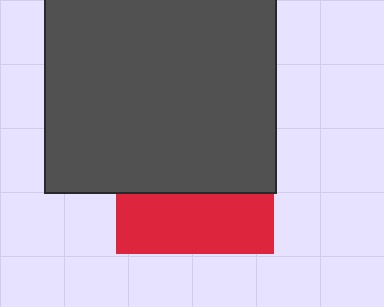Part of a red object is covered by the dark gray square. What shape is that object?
It is a square.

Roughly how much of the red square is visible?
A small part of it is visible (roughly 38%).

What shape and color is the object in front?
The object in front is a dark gray square.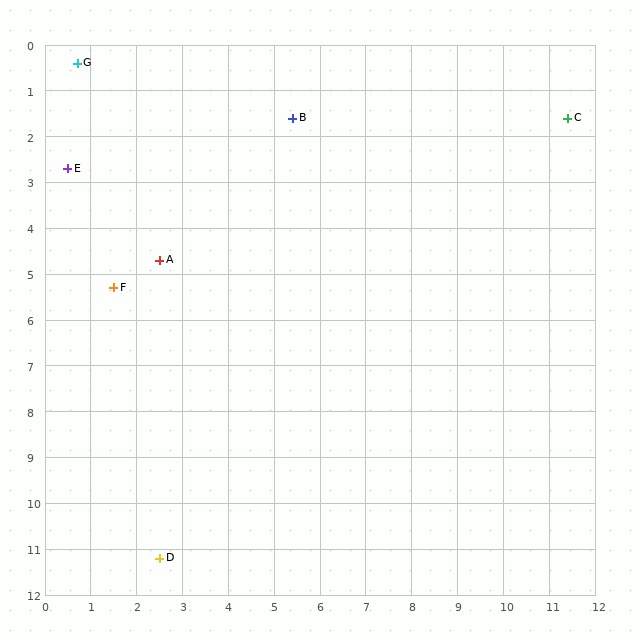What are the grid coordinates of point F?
Point F is at approximately (1.5, 5.3).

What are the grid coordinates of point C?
Point C is at approximately (11.4, 1.6).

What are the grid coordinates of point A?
Point A is at approximately (2.5, 4.7).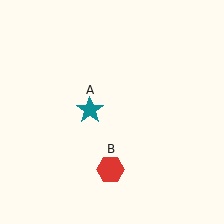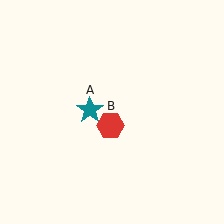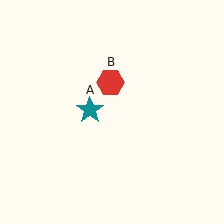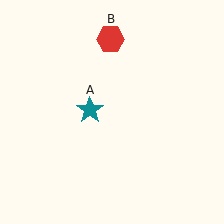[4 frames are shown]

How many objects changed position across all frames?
1 object changed position: red hexagon (object B).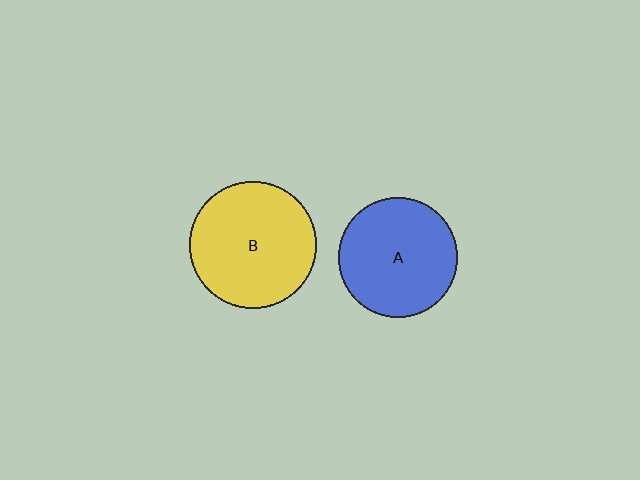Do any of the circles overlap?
No, none of the circles overlap.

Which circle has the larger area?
Circle B (yellow).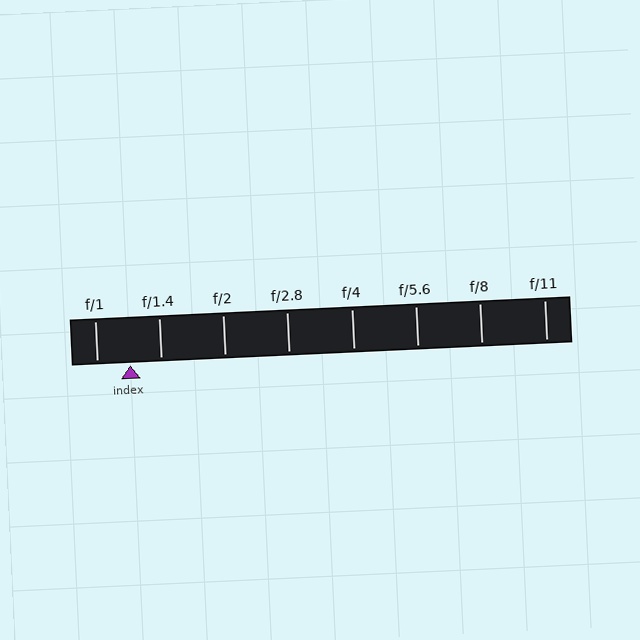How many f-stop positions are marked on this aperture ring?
There are 8 f-stop positions marked.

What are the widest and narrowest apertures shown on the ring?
The widest aperture shown is f/1 and the narrowest is f/11.